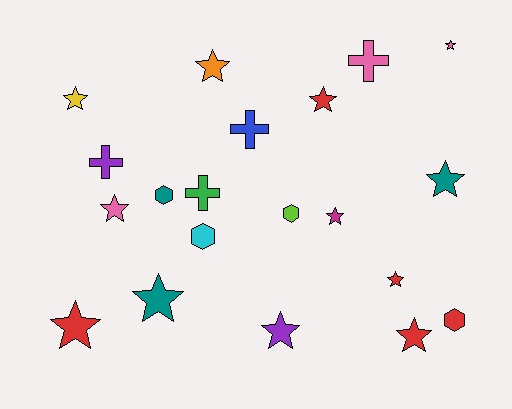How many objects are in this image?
There are 20 objects.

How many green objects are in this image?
There is 1 green object.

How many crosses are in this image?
There are 4 crosses.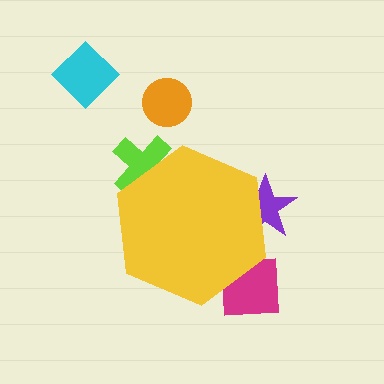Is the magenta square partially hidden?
Yes, the magenta square is partially hidden behind the yellow hexagon.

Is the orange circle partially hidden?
No, the orange circle is fully visible.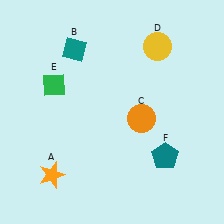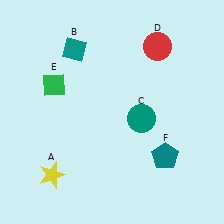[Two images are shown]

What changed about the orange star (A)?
In Image 1, A is orange. In Image 2, it changed to yellow.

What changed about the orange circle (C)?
In Image 1, C is orange. In Image 2, it changed to teal.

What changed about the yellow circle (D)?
In Image 1, D is yellow. In Image 2, it changed to red.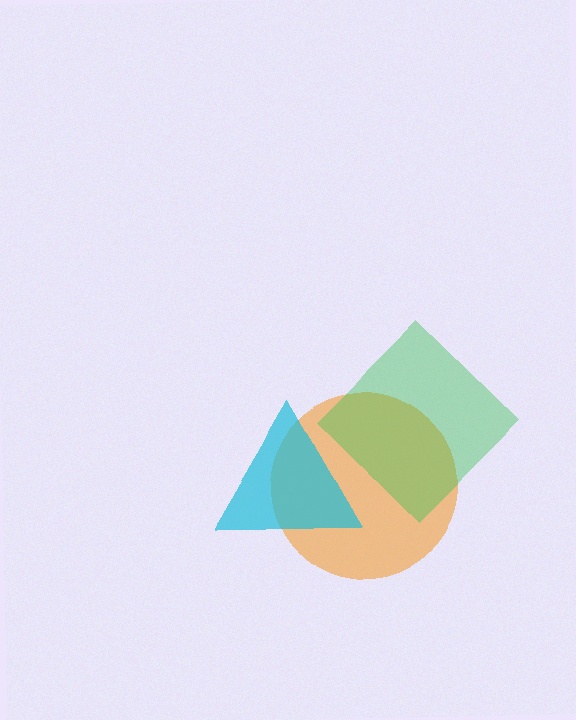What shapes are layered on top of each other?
The layered shapes are: an orange circle, a cyan triangle, a green diamond.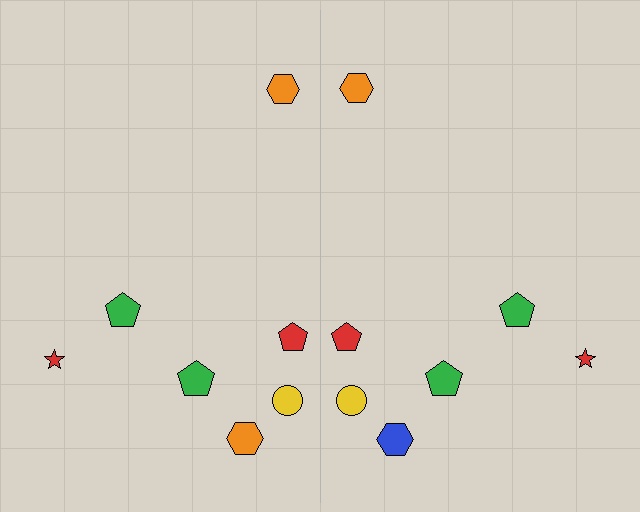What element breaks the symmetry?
The blue hexagon on the right side breaks the symmetry — its mirror counterpart is orange.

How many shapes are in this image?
There are 14 shapes in this image.